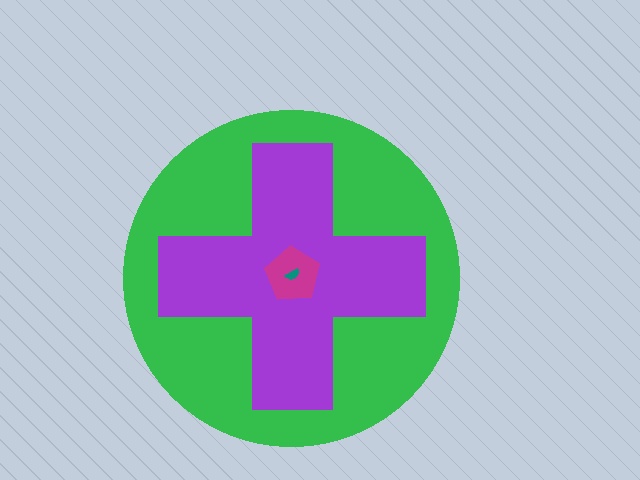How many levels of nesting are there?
4.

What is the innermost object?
The teal semicircle.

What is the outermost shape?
The green circle.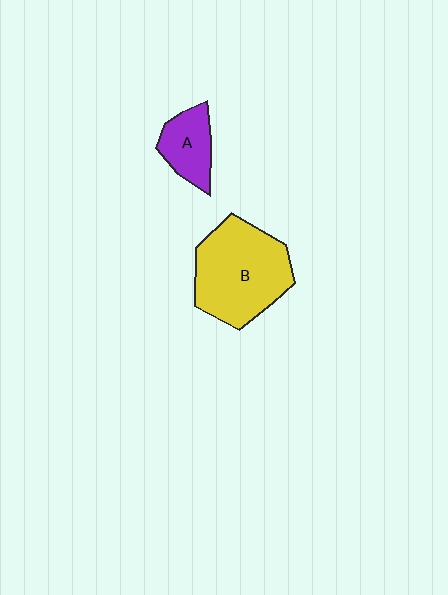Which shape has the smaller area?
Shape A (purple).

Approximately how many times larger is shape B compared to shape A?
Approximately 2.4 times.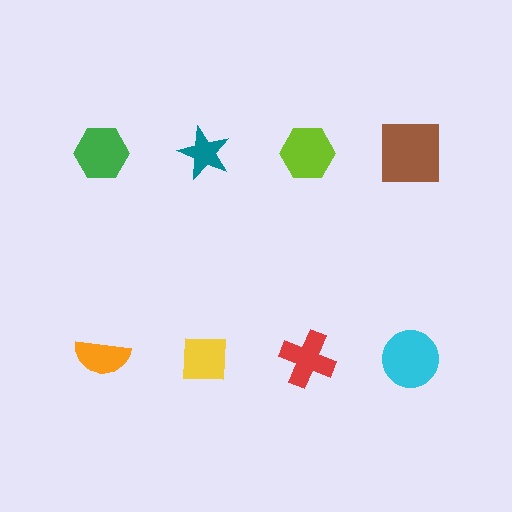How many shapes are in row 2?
4 shapes.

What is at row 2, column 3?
A red cross.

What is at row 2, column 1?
An orange semicircle.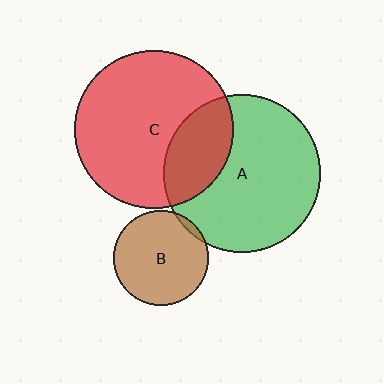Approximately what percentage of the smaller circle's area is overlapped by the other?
Approximately 5%.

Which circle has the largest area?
Circle C (red).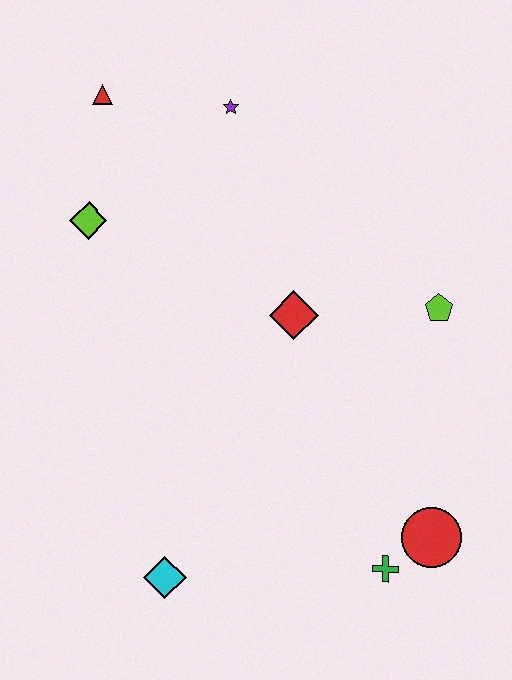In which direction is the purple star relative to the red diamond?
The purple star is above the red diamond.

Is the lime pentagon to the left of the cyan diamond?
No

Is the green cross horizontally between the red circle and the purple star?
Yes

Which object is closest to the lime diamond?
The red triangle is closest to the lime diamond.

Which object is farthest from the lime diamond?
The red circle is farthest from the lime diamond.